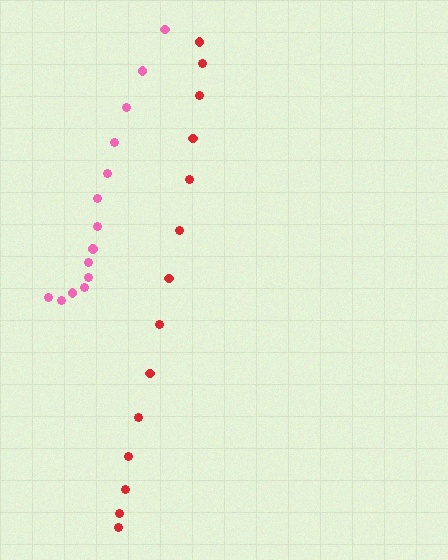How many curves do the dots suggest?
There are 2 distinct paths.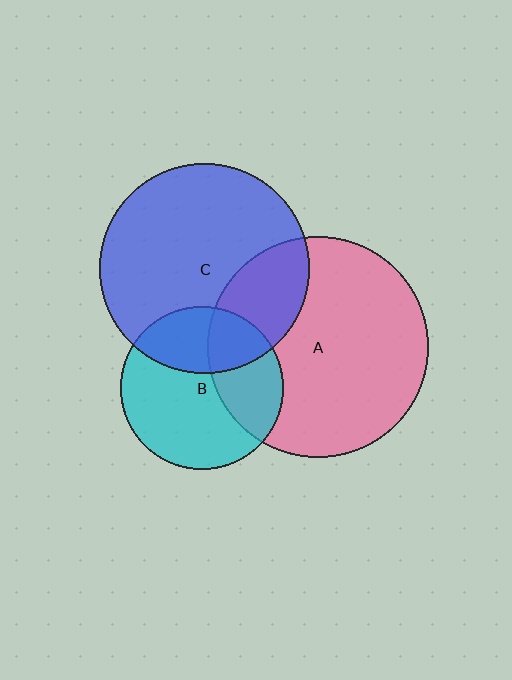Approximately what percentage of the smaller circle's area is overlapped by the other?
Approximately 30%.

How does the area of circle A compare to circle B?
Approximately 1.8 times.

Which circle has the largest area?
Circle A (pink).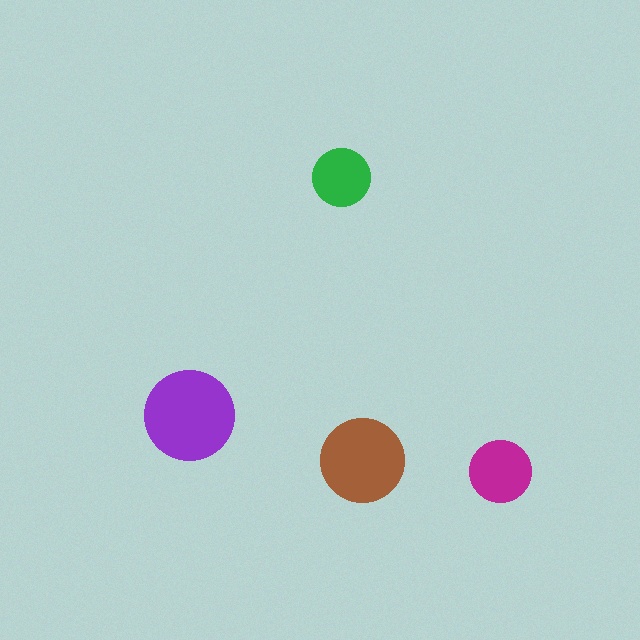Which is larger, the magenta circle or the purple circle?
The purple one.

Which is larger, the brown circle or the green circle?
The brown one.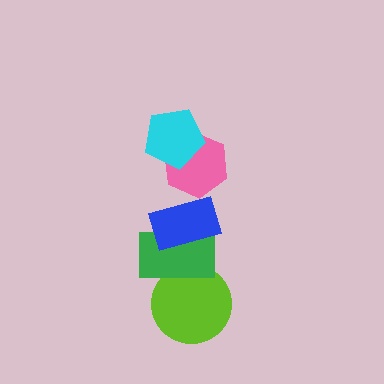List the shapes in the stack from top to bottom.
From top to bottom: the cyan pentagon, the pink hexagon, the blue rectangle, the green rectangle, the lime circle.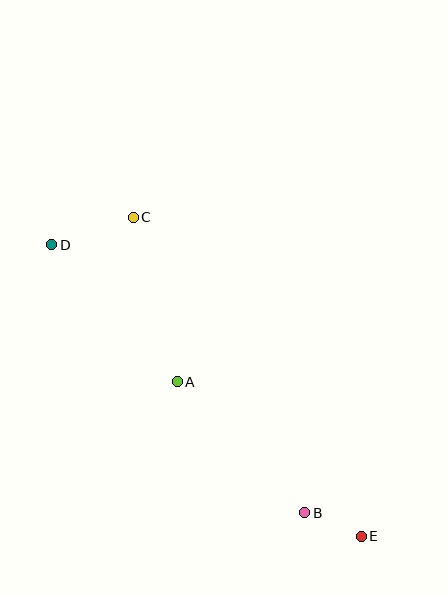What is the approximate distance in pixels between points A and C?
The distance between A and C is approximately 170 pixels.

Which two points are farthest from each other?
Points D and E are farthest from each other.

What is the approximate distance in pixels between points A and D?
The distance between A and D is approximately 186 pixels.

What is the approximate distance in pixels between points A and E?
The distance between A and E is approximately 240 pixels.